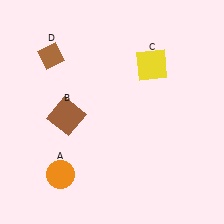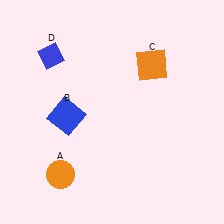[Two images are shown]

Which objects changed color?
B changed from brown to blue. C changed from yellow to orange. D changed from brown to blue.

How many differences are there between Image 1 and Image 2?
There are 3 differences between the two images.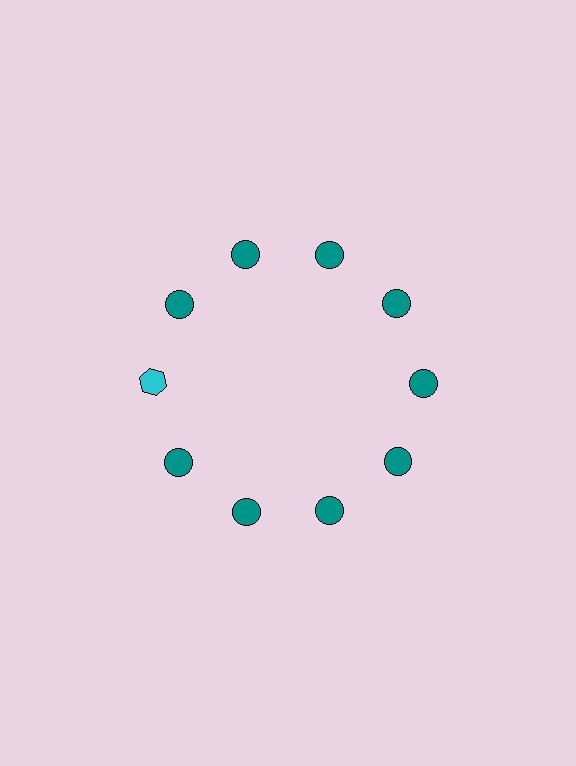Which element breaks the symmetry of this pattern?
The cyan hexagon at roughly the 9 o'clock position breaks the symmetry. All other shapes are teal circles.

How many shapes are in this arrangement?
There are 10 shapes arranged in a ring pattern.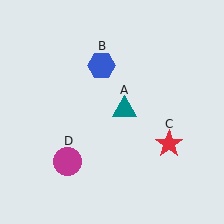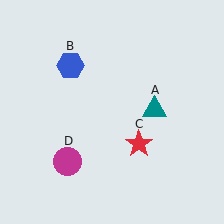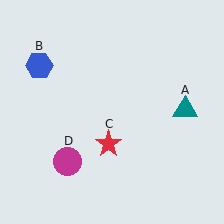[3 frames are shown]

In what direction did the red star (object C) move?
The red star (object C) moved left.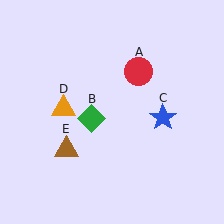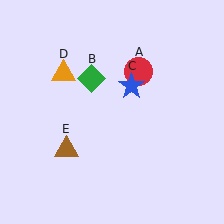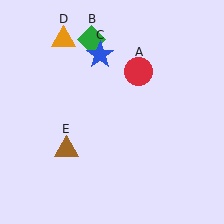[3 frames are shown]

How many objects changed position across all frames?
3 objects changed position: green diamond (object B), blue star (object C), orange triangle (object D).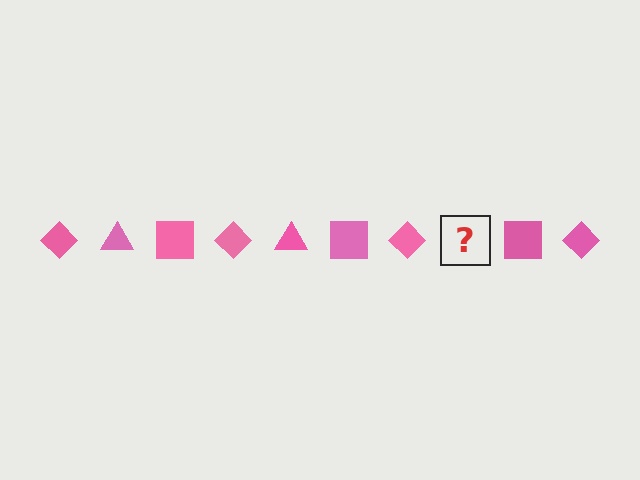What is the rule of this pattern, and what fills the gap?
The rule is that the pattern cycles through diamond, triangle, square shapes in pink. The gap should be filled with a pink triangle.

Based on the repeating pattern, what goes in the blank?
The blank should be a pink triangle.